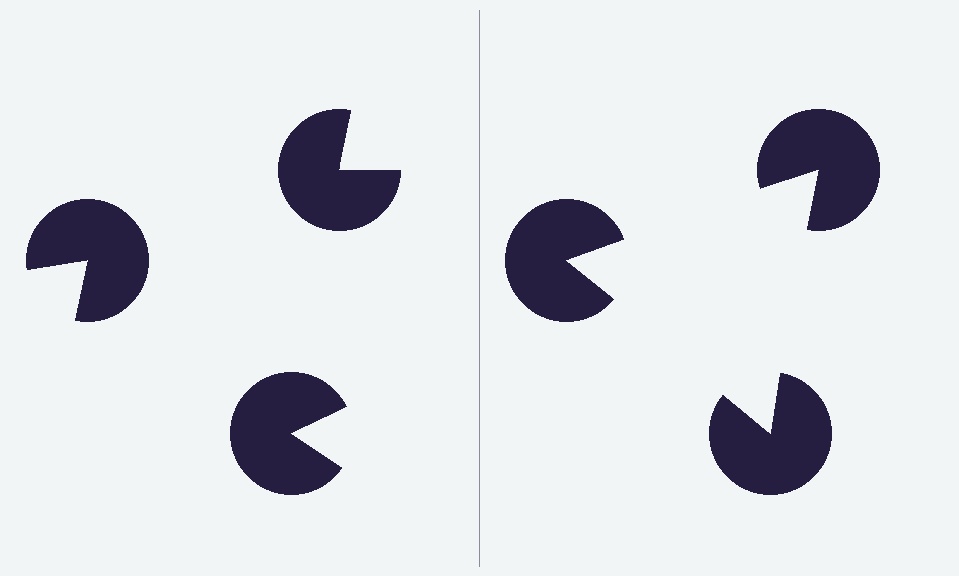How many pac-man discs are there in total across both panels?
6 — 3 on each side.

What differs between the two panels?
The pac-man discs are positioned identically on both sides; only the wedge orientations differ. On the right they align to a triangle; on the left they are misaligned.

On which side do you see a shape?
An illusory triangle appears on the right side. On the left side the wedge cuts are rotated, so no coherent shape forms.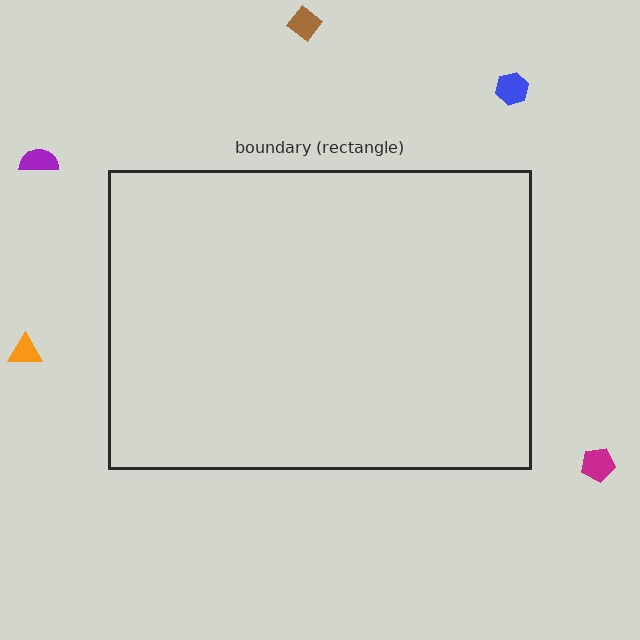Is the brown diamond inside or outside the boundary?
Outside.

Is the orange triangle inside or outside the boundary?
Outside.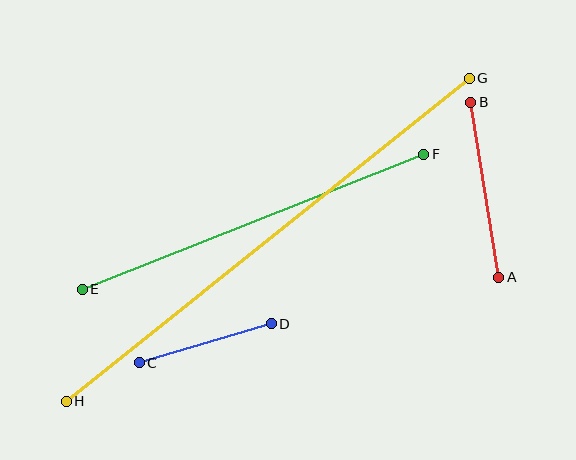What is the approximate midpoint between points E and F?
The midpoint is at approximately (253, 222) pixels.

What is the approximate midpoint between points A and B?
The midpoint is at approximately (485, 190) pixels.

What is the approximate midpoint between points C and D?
The midpoint is at approximately (205, 343) pixels.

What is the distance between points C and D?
The distance is approximately 137 pixels.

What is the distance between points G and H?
The distance is approximately 516 pixels.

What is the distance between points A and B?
The distance is approximately 177 pixels.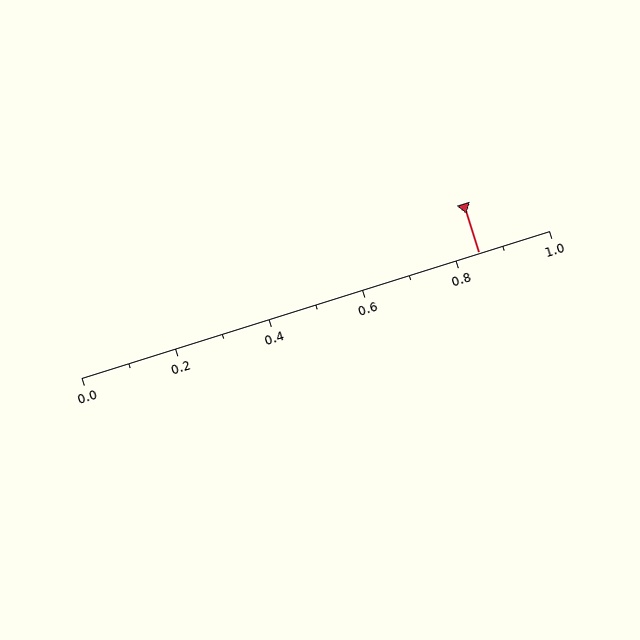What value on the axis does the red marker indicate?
The marker indicates approximately 0.85.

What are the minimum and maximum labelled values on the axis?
The axis runs from 0.0 to 1.0.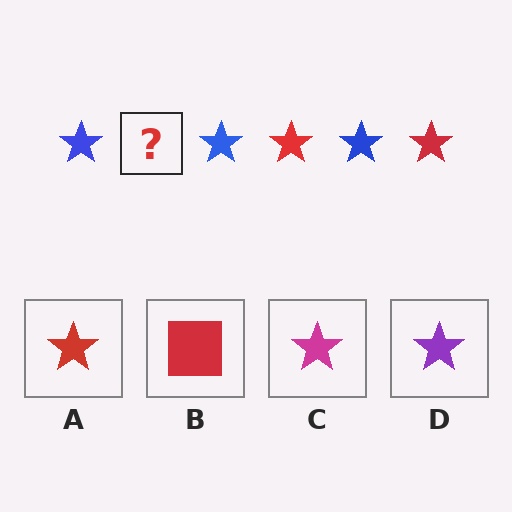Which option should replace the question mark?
Option A.